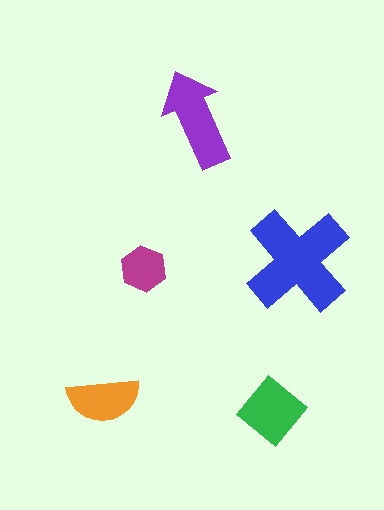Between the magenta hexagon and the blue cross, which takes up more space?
The blue cross.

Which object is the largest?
The blue cross.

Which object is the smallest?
The magenta hexagon.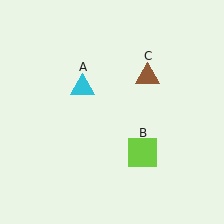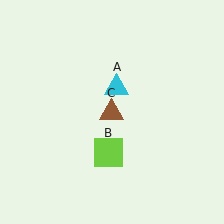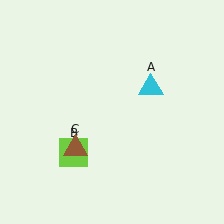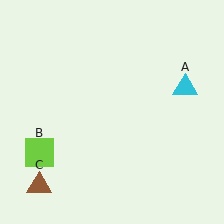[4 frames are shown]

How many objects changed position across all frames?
3 objects changed position: cyan triangle (object A), lime square (object B), brown triangle (object C).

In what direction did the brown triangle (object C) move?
The brown triangle (object C) moved down and to the left.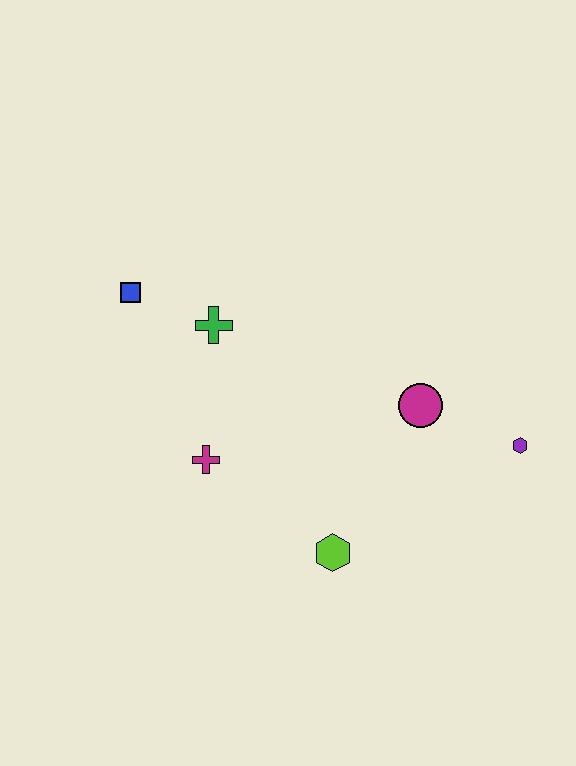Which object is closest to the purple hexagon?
The magenta circle is closest to the purple hexagon.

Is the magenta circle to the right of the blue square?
Yes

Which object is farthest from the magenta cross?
The purple hexagon is farthest from the magenta cross.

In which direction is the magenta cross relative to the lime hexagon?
The magenta cross is to the left of the lime hexagon.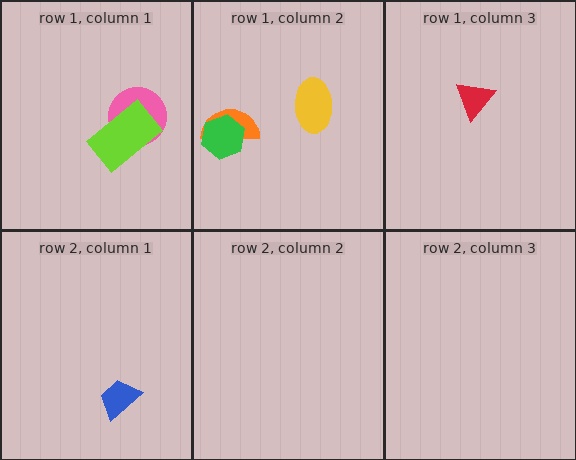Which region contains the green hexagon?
The row 1, column 2 region.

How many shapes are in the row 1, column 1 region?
2.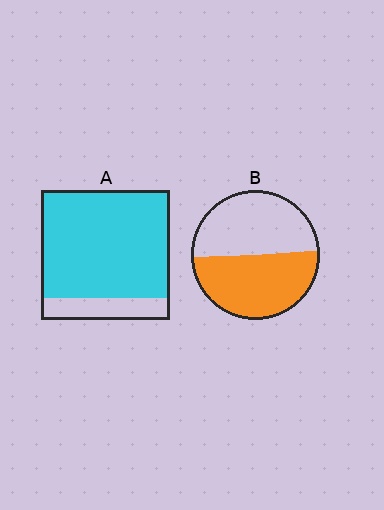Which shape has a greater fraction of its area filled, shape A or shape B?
Shape A.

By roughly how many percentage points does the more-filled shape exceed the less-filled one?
By roughly 30 percentage points (A over B).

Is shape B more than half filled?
Roughly half.